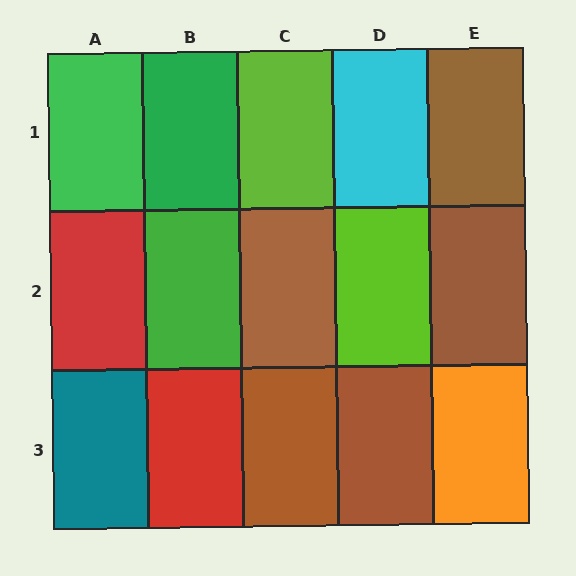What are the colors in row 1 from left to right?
Green, green, lime, cyan, brown.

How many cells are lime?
2 cells are lime.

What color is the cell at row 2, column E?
Brown.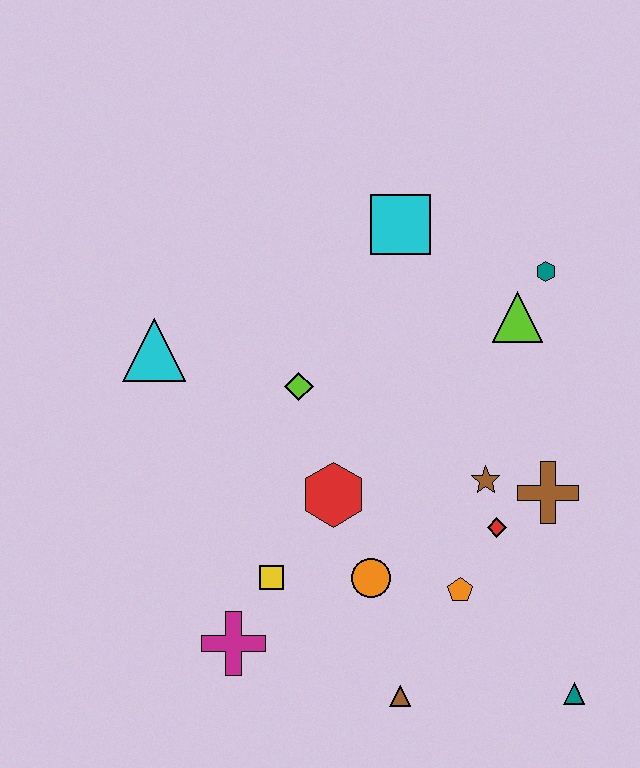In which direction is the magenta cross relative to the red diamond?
The magenta cross is to the left of the red diamond.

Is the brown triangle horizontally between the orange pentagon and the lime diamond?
Yes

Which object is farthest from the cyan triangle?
The teal triangle is farthest from the cyan triangle.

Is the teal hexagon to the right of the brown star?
Yes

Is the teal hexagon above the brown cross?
Yes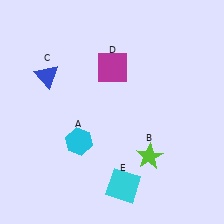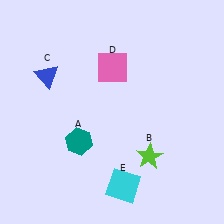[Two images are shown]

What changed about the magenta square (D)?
In Image 1, D is magenta. In Image 2, it changed to pink.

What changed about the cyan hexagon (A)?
In Image 1, A is cyan. In Image 2, it changed to teal.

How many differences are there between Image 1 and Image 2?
There are 2 differences between the two images.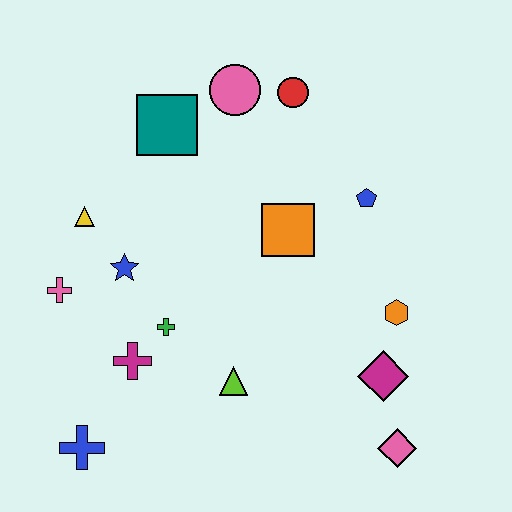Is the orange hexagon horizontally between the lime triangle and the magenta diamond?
No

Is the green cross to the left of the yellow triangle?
No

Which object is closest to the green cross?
The magenta cross is closest to the green cross.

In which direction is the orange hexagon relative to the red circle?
The orange hexagon is below the red circle.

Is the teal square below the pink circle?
Yes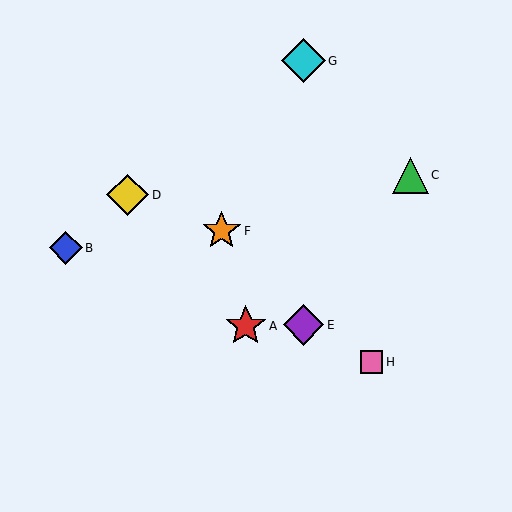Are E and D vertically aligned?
No, E is at x≈303 and D is at x≈128.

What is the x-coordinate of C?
Object C is at x≈410.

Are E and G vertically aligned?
Yes, both are at x≈303.